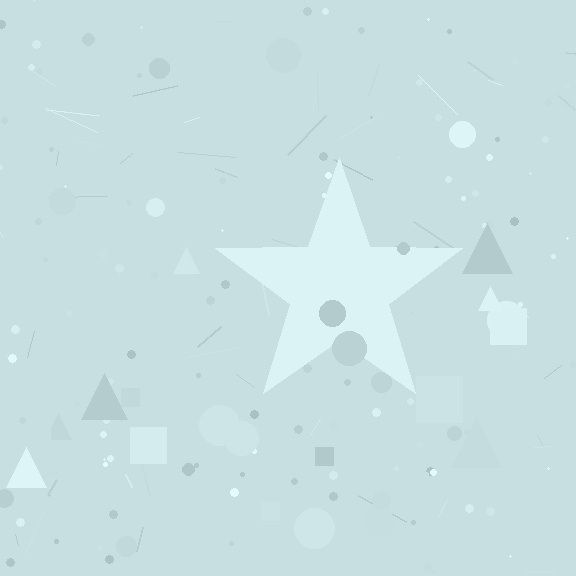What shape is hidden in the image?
A star is hidden in the image.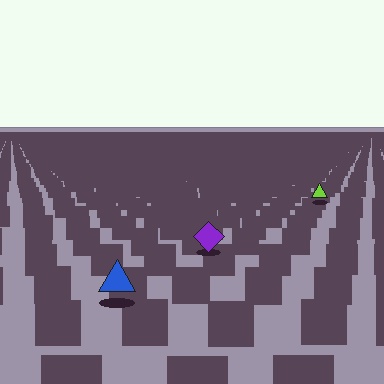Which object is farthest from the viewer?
The lime triangle is farthest from the viewer. It appears smaller and the ground texture around it is denser.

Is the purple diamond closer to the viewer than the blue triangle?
No. The blue triangle is closer — you can tell from the texture gradient: the ground texture is coarser near it.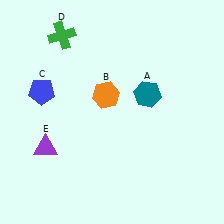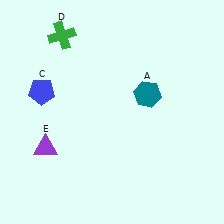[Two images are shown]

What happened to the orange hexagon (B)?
The orange hexagon (B) was removed in Image 2. It was in the top-left area of Image 1.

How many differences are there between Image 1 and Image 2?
There is 1 difference between the two images.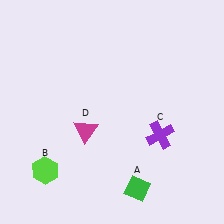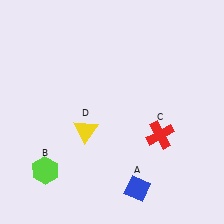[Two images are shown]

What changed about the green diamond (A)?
In Image 1, A is green. In Image 2, it changed to blue.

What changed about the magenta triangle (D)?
In Image 1, D is magenta. In Image 2, it changed to yellow.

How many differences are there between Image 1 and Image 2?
There are 3 differences between the two images.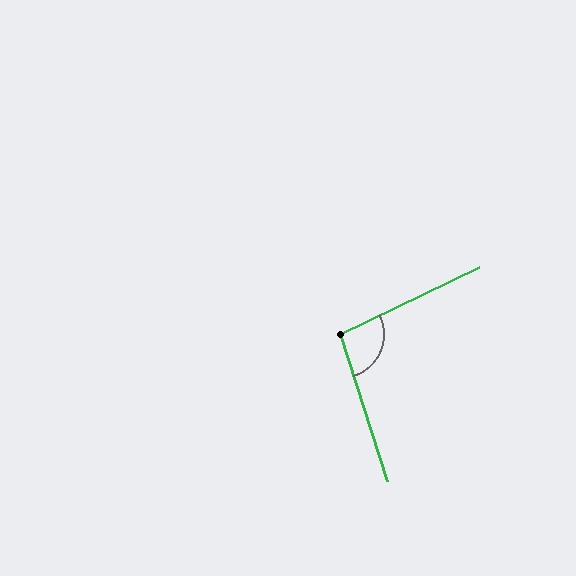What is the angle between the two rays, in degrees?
Approximately 98 degrees.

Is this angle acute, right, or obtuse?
It is obtuse.